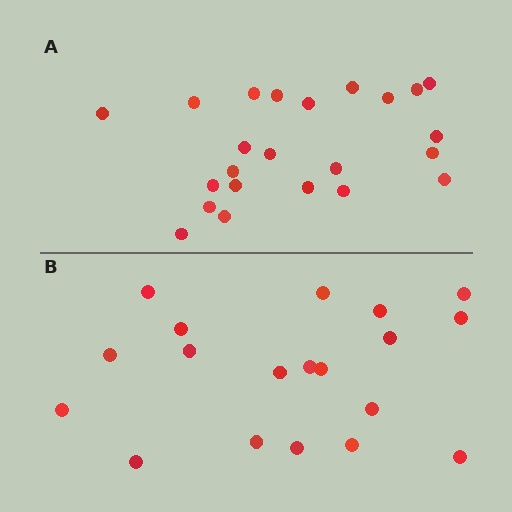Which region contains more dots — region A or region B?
Region A (the top region) has more dots.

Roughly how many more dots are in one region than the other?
Region A has about 4 more dots than region B.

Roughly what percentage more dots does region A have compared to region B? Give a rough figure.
About 20% more.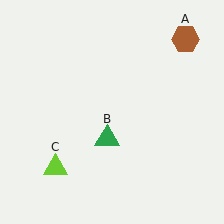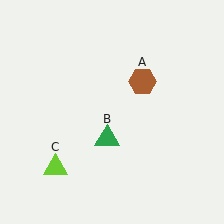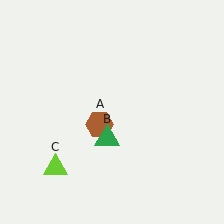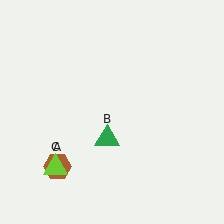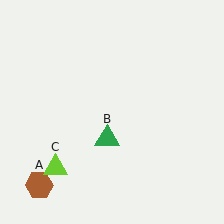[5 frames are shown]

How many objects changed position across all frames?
1 object changed position: brown hexagon (object A).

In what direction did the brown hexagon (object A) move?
The brown hexagon (object A) moved down and to the left.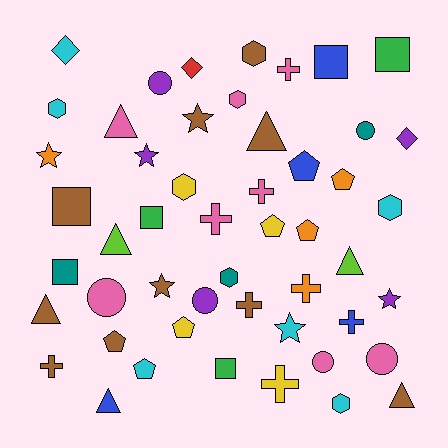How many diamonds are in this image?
There are 3 diamonds.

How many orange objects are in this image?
There are 4 orange objects.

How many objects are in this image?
There are 50 objects.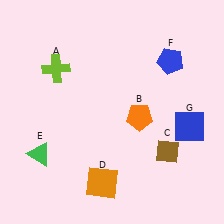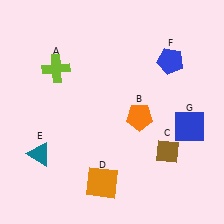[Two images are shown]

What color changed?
The triangle (E) changed from green in Image 1 to teal in Image 2.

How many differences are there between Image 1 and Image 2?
There is 1 difference between the two images.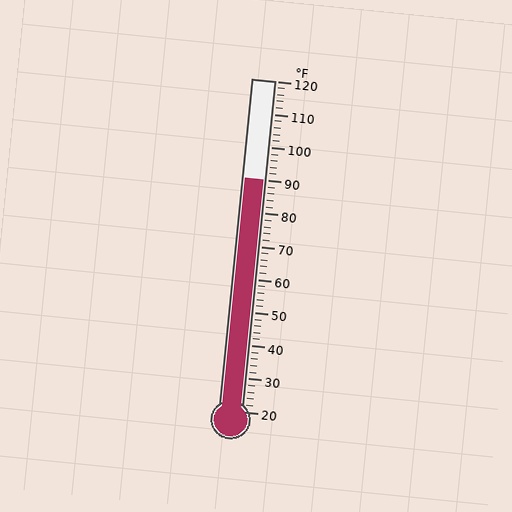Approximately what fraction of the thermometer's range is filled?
The thermometer is filled to approximately 70% of its range.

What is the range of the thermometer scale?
The thermometer scale ranges from 20°F to 120°F.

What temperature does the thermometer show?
The thermometer shows approximately 90°F.